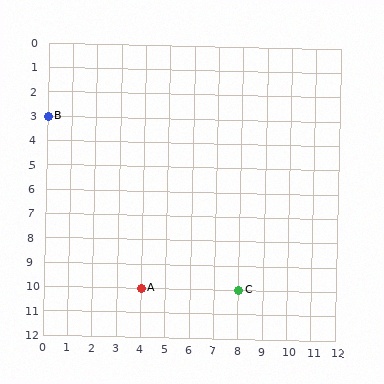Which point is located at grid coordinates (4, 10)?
Point A is at (4, 10).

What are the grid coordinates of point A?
Point A is at grid coordinates (4, 10).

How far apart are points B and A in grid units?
Points B and A are 4 columns and 7 rows apart (about 8.1 grid units diagonally).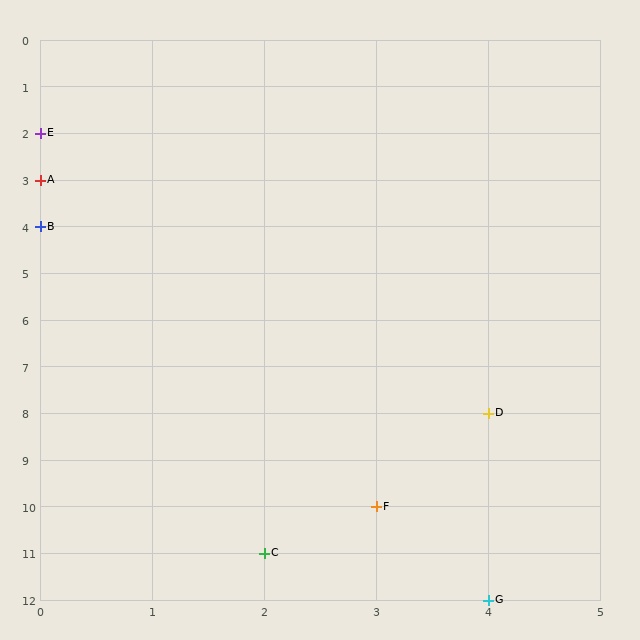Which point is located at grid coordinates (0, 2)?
Point E is at (0, 2).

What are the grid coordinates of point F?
Point F is at grid coordinates (3, 10).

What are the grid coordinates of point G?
Point G is at grid coordinates (4, 12).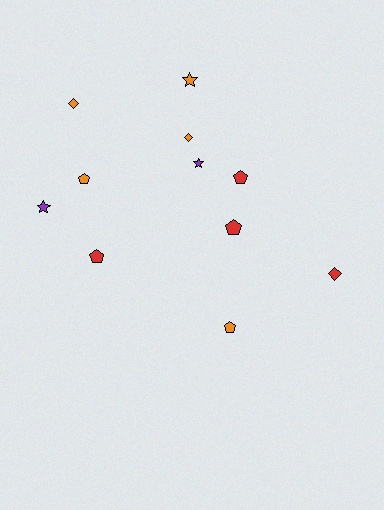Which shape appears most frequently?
Pentagon, with 5 objects.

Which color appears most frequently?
Orange, with 5 objects.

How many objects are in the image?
There are 11 objects.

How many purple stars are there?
There are 2 purple stars.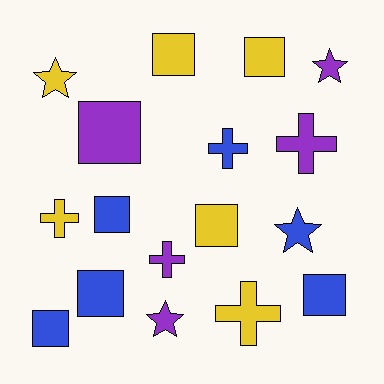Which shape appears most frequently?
Square, with 8 objects.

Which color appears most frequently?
Blue, with 6 objects.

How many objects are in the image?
There are 17 objects.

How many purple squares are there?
There is 1 purple square.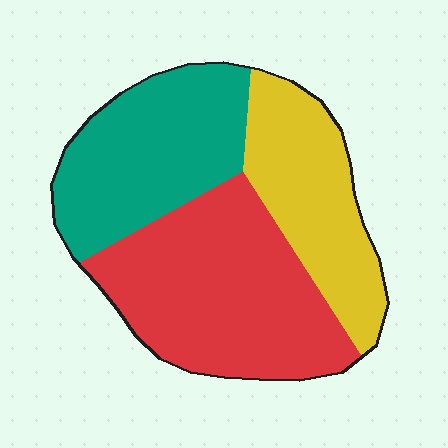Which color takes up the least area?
Yellow, at roughly 25%.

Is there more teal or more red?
Red.